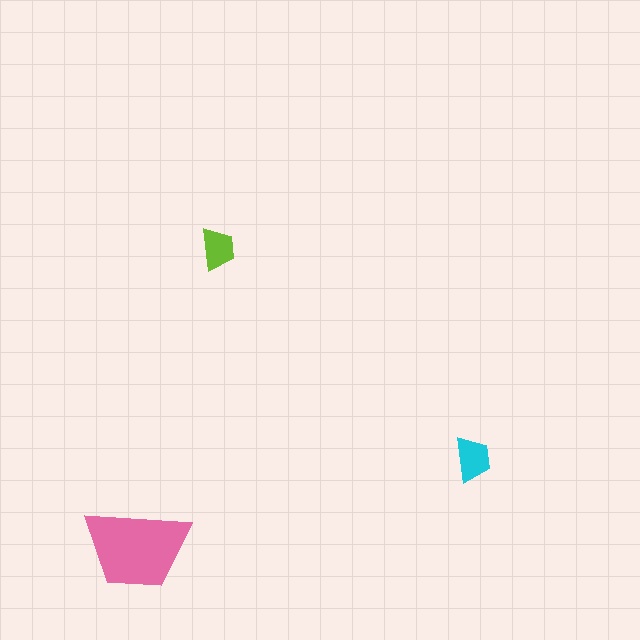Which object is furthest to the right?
The cyan trapezoid is rightmost.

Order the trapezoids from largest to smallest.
the pink one, the cyan one, the lime one.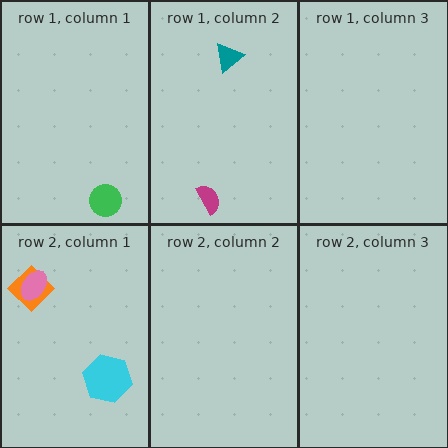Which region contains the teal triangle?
The row 1, column 2 region.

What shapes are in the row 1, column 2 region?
The teal triangle, the magenta semicircle.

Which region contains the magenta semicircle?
The row 1, column 2 region.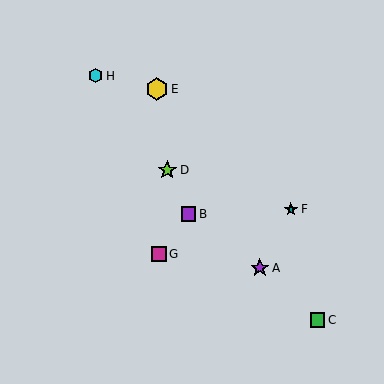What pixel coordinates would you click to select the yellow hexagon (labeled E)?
Click at (157, 89) to select the yellow hexagon E.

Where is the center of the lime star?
The center of the lime star is at (167, 170).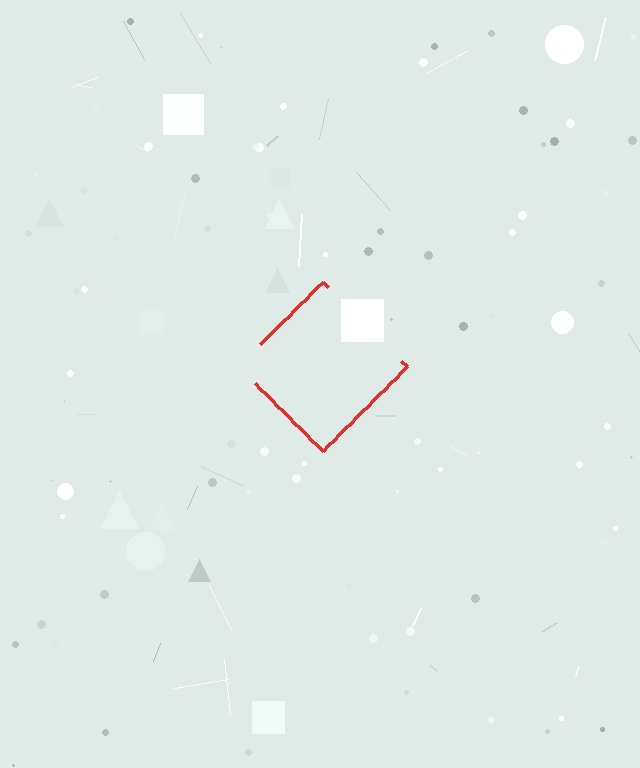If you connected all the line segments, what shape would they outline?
They would outline a diamond.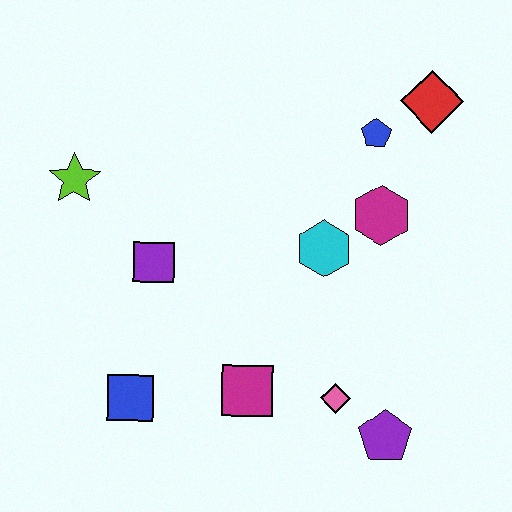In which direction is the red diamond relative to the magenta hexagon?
The red diamond is above the magenta hexagon.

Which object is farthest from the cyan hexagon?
The lime star is farthest from the cyan hexagon.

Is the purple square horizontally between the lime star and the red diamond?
Yes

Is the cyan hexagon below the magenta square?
No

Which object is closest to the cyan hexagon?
The magenta hexagon is closest to the cyan hexagon.